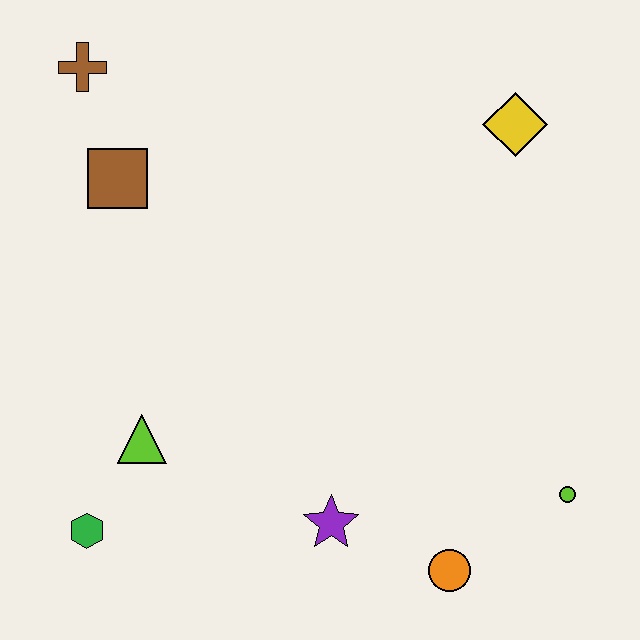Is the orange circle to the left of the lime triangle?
No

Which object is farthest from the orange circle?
The brown cross is farthest from the orange circle.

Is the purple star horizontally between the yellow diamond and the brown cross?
Yes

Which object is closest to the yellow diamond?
The lime circle is closest to the yellow diamond.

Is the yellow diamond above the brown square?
Yes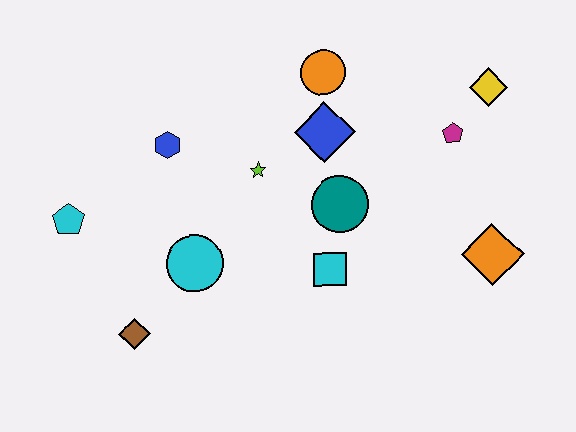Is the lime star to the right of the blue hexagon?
Yes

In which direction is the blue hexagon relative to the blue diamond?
The blue hexagon is to the left of the blue diamond.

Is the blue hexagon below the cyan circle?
No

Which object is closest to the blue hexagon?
The lime star is closest to the blue hexagon.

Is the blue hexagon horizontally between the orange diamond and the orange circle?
No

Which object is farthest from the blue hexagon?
The orange diamond is farthest from the blue hexagon.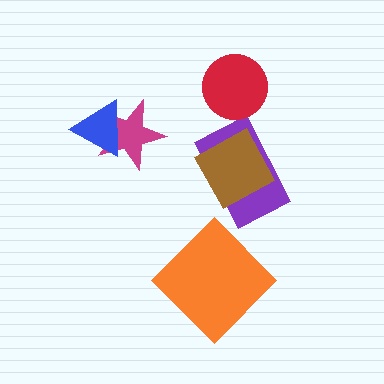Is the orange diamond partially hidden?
No, no other shape covers it.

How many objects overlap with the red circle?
0 objects overlap with the red circle.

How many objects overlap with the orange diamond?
0 objects overlap with the orange diamond.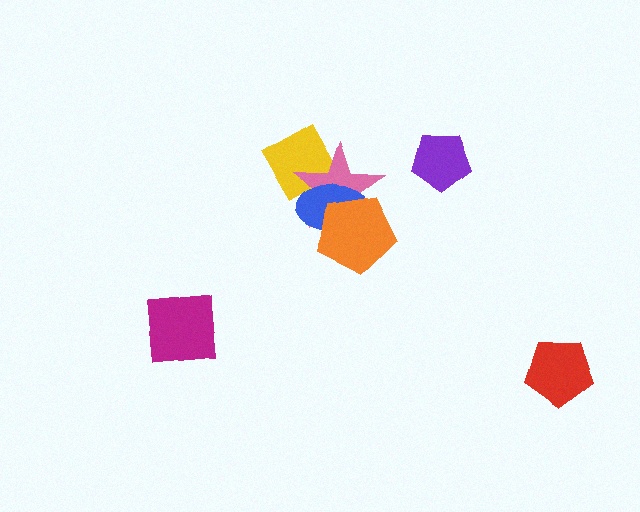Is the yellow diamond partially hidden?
Yes, it is partially covered by another shape.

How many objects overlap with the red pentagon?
0 objects overlap with the red pentagon.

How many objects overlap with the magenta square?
0 objects overlap with the magenta square.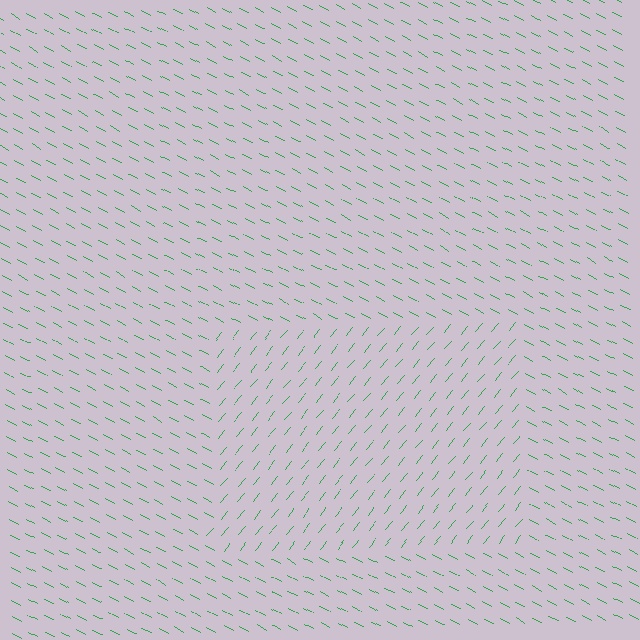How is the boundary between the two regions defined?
The boundary is defined purely by a change in line orientation (approximately 79 degrees difference). All lines are the same color and thickness.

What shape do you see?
I see a rectangle.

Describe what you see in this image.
The image is filled with small green line segments. A rectangle region in the image has lines oriented differently from the surrounding lines, creating a visible texture boundary.